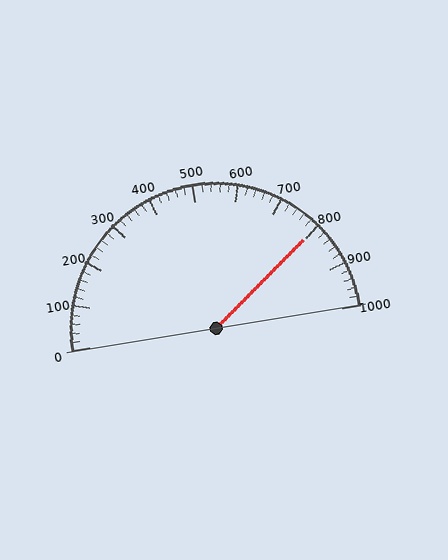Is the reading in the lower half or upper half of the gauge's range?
The reading is in the upper half of the range (0 to 1000).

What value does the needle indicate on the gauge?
The needle indicates approximately 800.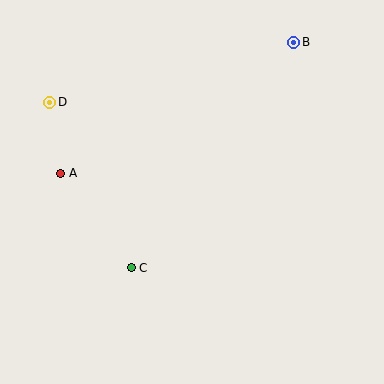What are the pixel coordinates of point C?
Point C is at (131, 268).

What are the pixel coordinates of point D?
Point D is at (50, 102).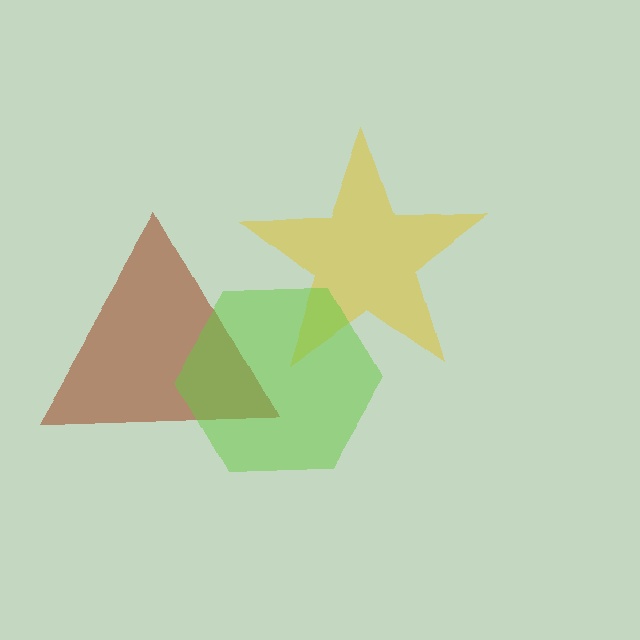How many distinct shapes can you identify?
There are 3 distinct shapes: a yellow star, a brown triangle, a lime hexagon.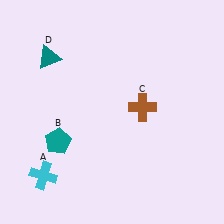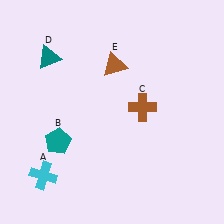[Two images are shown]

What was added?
A brown triangle (E) was added in Image 2.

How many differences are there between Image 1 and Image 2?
There is 1 difference between the two images.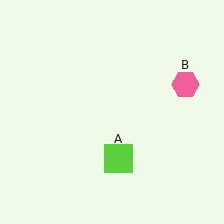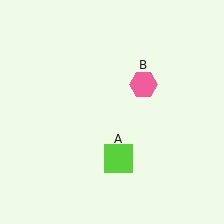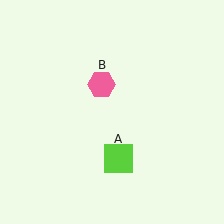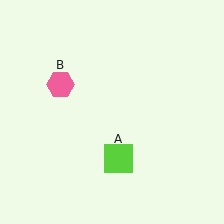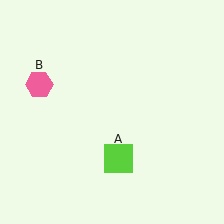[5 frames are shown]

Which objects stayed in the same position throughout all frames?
Lime square (object A) remained stationary.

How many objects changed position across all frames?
1 object changed position: pink hexagon (object B).